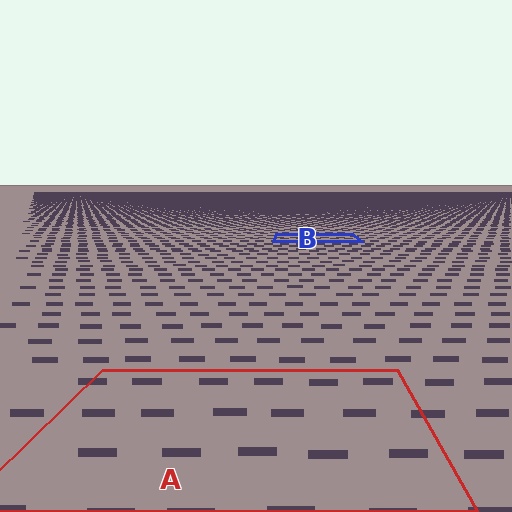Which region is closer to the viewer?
Region A is closer. The texture elements there are larger and more spread out.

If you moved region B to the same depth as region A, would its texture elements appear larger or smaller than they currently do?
They would appear larger. At a closer depth, the same texture elements are projected at a bigger on-screen size.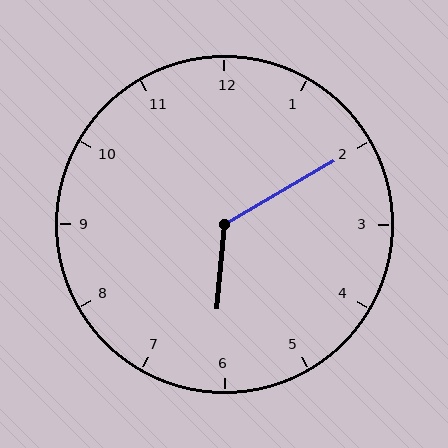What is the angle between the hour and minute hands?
Approximately 125 degrees.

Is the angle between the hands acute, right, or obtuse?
It is obtuse.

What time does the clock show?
6:10.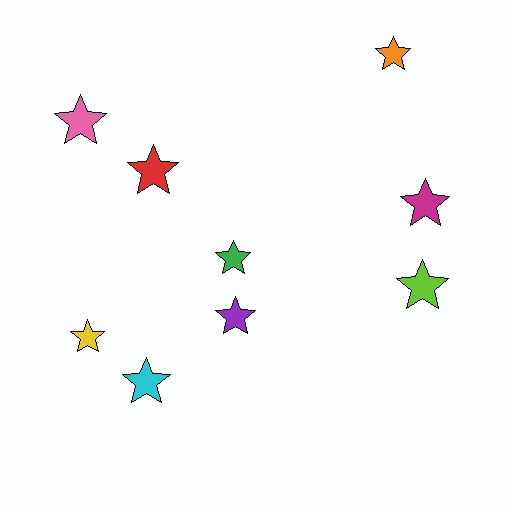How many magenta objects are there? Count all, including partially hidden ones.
There is 1 magenta object.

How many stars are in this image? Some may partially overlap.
There are 9 stars.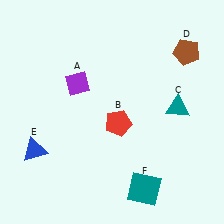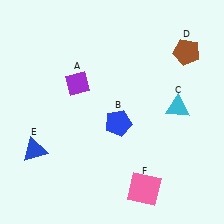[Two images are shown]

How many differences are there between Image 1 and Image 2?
There are 3 differences between the two images.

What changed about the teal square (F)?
In Image 1, F is teal. In Image 2, it changed to pink.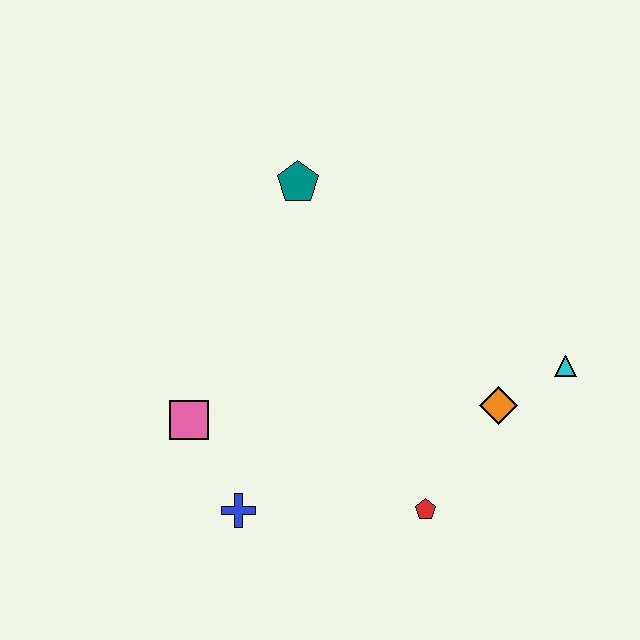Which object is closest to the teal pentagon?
The pink square is closest to the teal pentagon.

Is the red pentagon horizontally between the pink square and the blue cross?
No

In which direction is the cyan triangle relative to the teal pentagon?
The cyan triangle is to the right of the teal pentagon.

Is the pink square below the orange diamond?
Yes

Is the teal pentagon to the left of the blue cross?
No